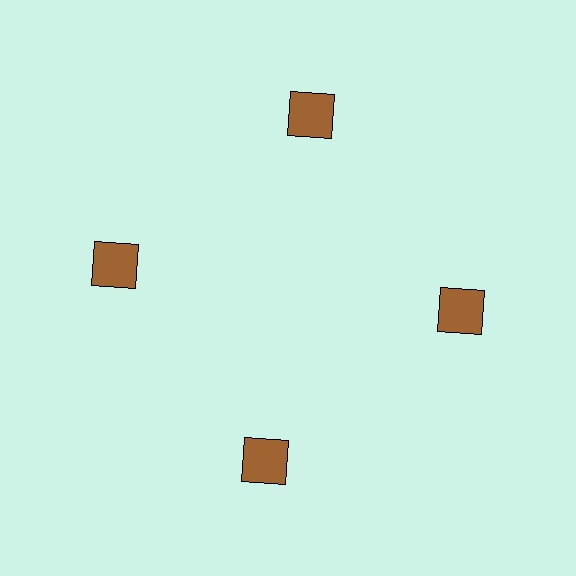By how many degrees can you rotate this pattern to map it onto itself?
The pattern maps onto itself every 90 degrees of rotation.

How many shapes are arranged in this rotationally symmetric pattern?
There are 4 shapes, arranged in 4 groups of 1.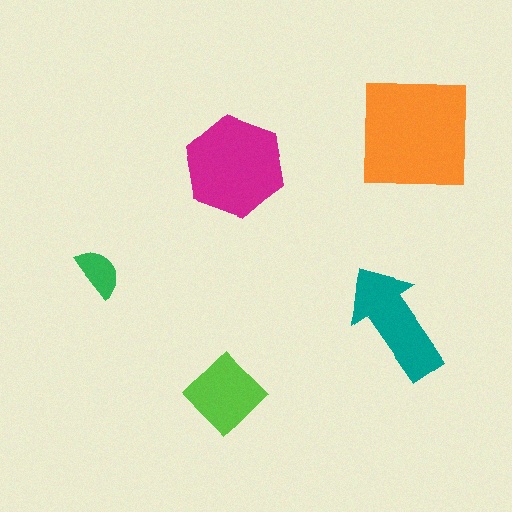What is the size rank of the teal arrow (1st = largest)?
3rd.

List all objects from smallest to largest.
The green semicircle, the lime diamond, the teal arrow, the magenta hexagon, the orange square.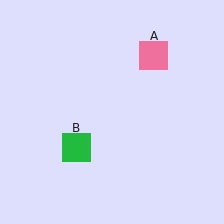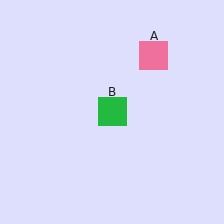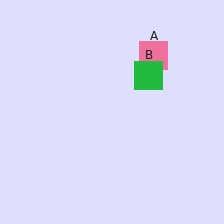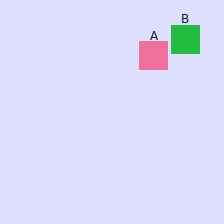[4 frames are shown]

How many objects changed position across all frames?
1 object changed position: green square (object B).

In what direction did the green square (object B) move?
The green square (object B) moved up and to the right.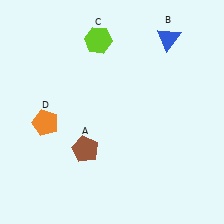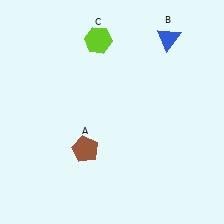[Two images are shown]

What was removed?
The orange pentagon (D) was removed in Image 2.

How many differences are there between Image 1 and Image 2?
There is 1 difference between the two images.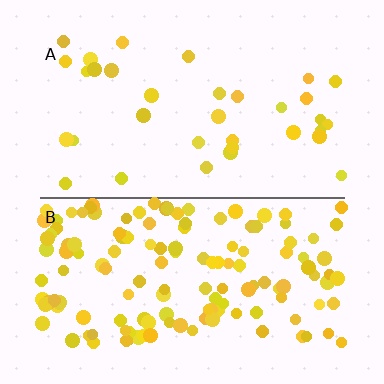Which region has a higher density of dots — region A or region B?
B (the bottom).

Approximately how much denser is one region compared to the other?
Approximately 4.1× — region B over region A.